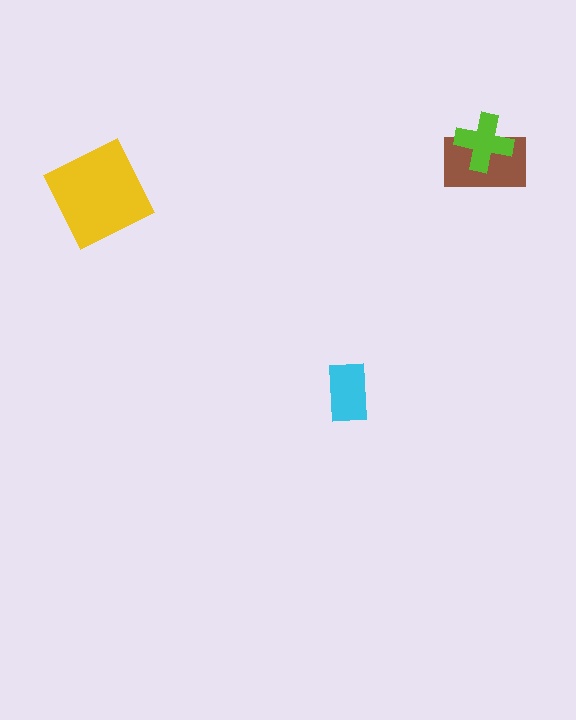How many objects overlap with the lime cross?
1 object overlaps with the lime cross.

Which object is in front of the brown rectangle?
The lime cross is in front of the brown rectangle.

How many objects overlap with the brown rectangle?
1 object overlaps with the brown rectangle.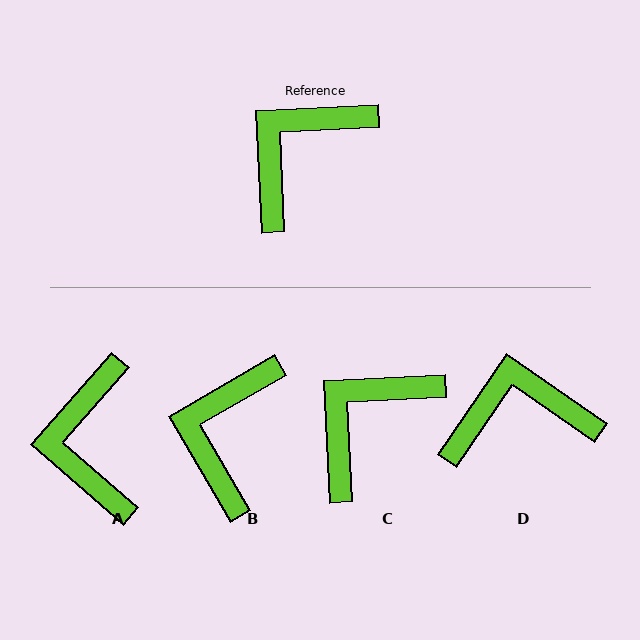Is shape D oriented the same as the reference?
No, it is off by about 37 degrees.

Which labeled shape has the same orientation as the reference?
C.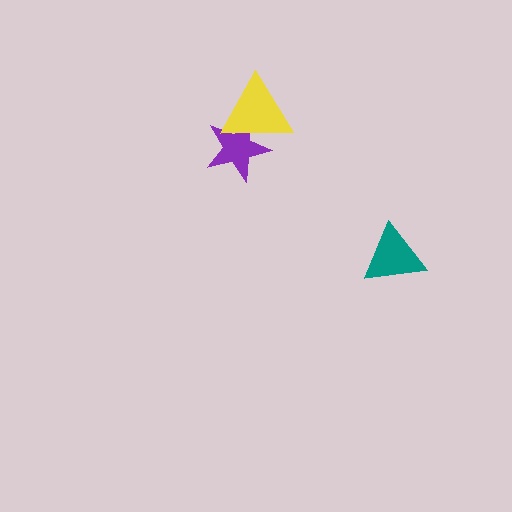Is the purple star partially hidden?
Yes, it is partially covered by another shape.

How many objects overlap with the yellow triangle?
1 object overlaps with the yellow triangle.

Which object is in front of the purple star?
The yellow triangle is in front of the purple star.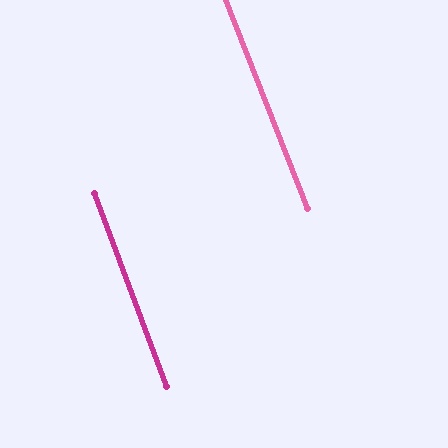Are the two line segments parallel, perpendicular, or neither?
Parallel — their directions differ by only 1.0°.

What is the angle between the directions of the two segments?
Approximately 1 degree.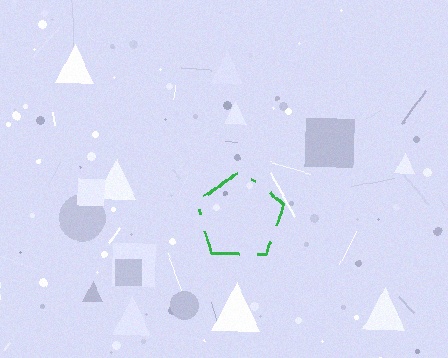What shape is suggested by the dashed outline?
The dashed outline suggests a pentagon.